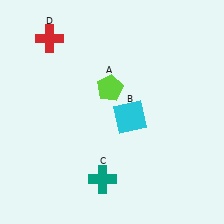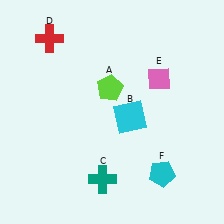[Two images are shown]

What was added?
A pink diamond (E), a cyan pentagon (F) were added in Image 2.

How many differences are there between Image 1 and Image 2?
There are 2 differences between the two images.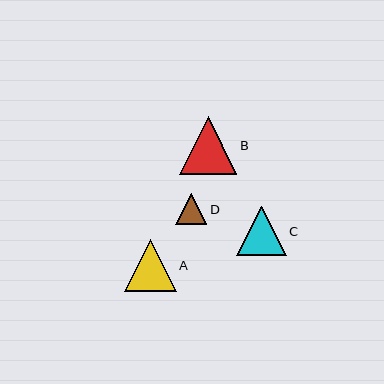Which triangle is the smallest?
Triangle D is the smallest with a size of approximately 31 pixels.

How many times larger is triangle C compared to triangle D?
Triangle C is approximately 1.6 times the size of triangle D.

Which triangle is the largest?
Triangle B is the largest with a size of approximately 58 pixels.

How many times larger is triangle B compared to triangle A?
Triangle B is approximately 1.1 times the size of triangle A.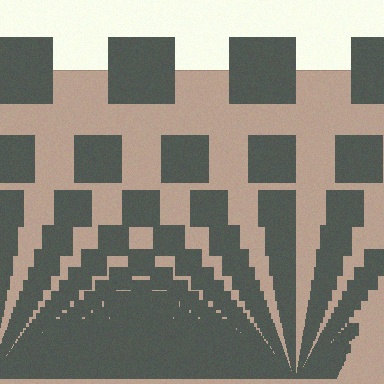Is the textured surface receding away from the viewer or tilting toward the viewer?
The surface appears to tilt toward the viewer. Texture elements get larger and sparser toward the top.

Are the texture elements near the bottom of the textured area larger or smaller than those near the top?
Smaller. The gradient is inverted — elements near the bottom are smaller and denser.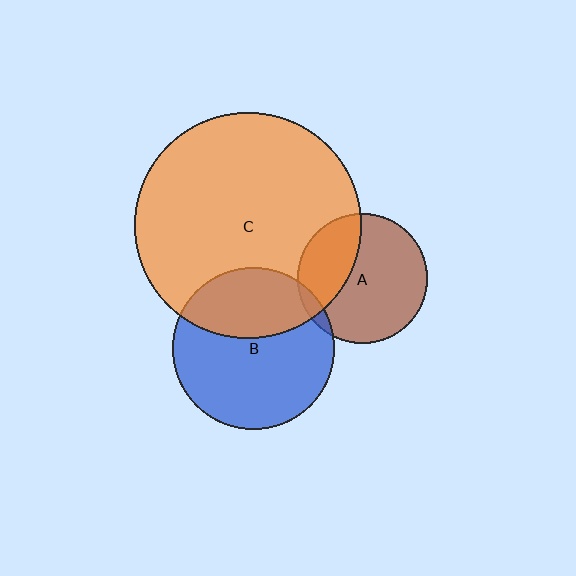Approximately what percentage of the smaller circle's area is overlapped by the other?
Approximately 5%.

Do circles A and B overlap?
Yes.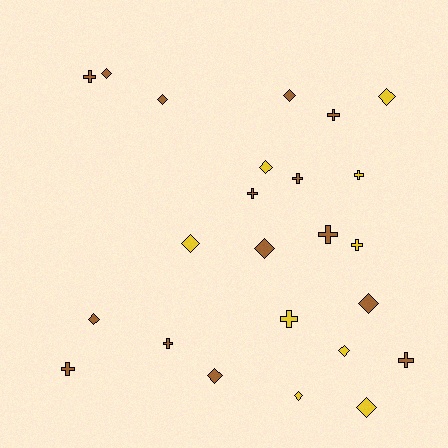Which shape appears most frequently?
Diamond, with 13 objects.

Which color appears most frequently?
Brown, with 15 objects.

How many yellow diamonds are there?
There are 6 yellow diamonds.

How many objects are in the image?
There are 24 objects.